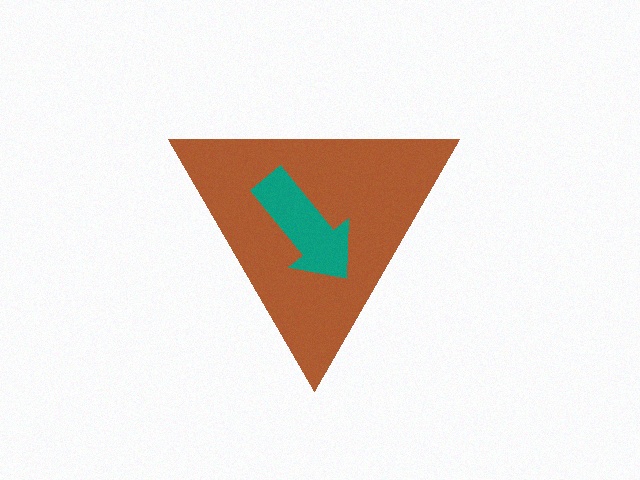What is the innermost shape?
The teal arrow.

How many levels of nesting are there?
2.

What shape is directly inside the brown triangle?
The teal arrow.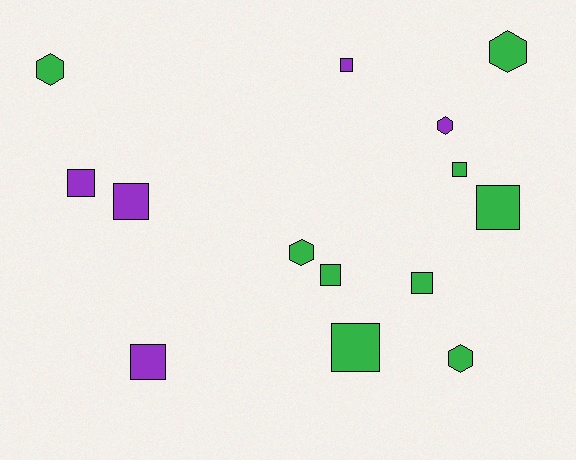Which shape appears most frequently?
Square, with 9 objects.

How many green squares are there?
There are 5 green squares.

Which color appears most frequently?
Green, with 9 objects.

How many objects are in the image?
There are 14 objects.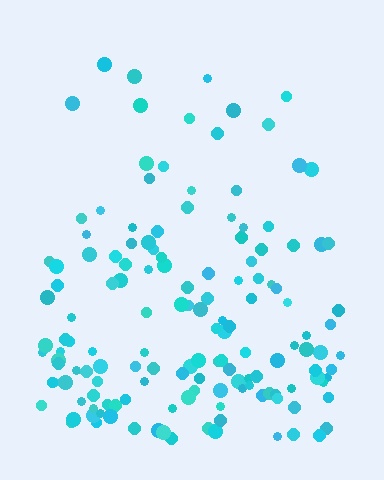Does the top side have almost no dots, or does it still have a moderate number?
Still a moderate number, just noticeably fewer than the bottom.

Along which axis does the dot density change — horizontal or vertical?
Vertical.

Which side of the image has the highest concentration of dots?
The bottom.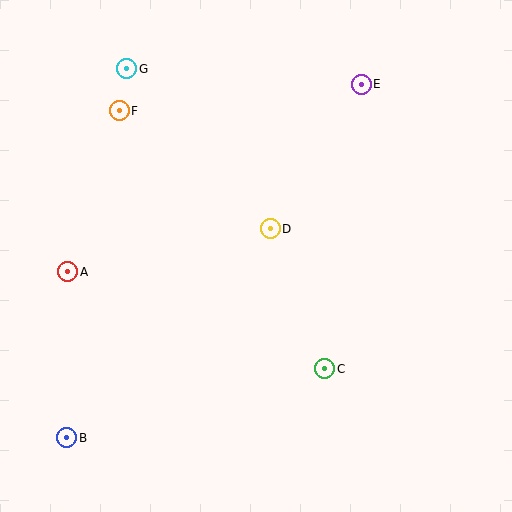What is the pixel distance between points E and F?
The distance between E and F is 243 pixels.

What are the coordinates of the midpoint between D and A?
The midpoint between D and A is at (169, 250).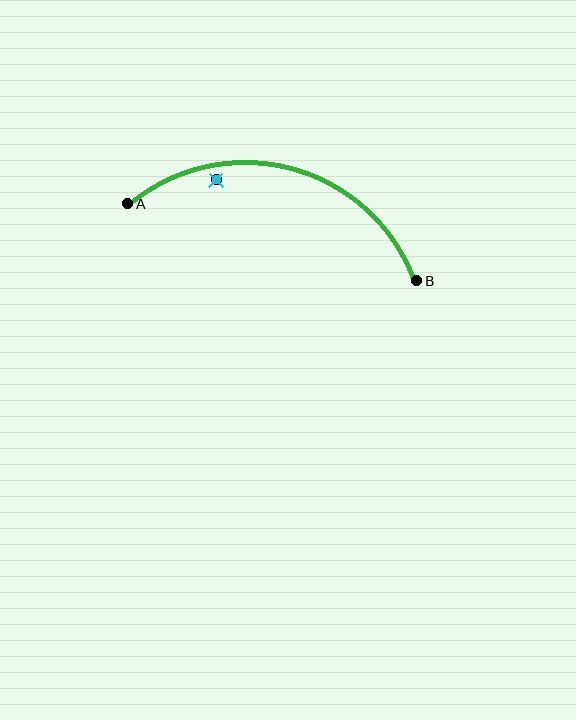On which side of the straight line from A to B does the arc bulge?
The arc bulges above the straight line connecting A and B.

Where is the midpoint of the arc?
The arc midpoint is the point on the curve farthest from the straight line joining A and B. It sits above that line.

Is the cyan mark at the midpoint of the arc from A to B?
No — the cyan mark does not lie on the arc at all. It sits slightly inside the curve.